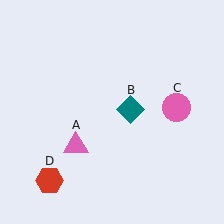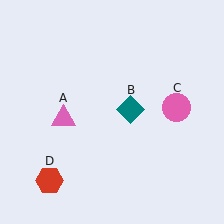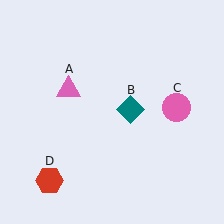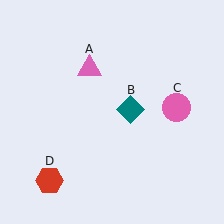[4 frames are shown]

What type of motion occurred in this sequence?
The pink triangle (object A) rotated clockwise around the center of the scene.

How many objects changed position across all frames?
1 object changed position: pink triangle (object A).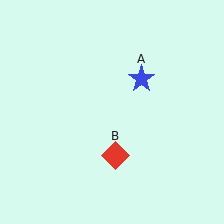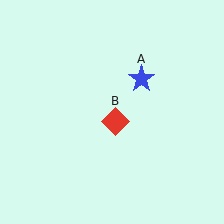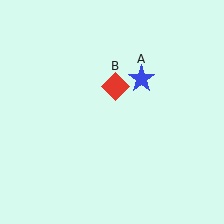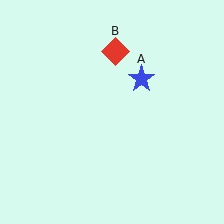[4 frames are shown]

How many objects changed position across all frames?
1 object changed position: red diamond (object B).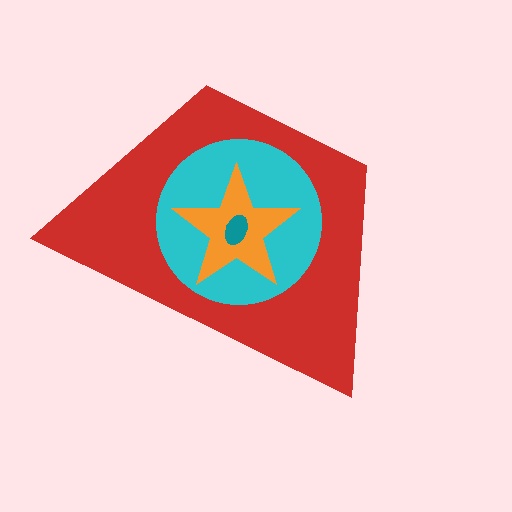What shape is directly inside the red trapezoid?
The cyan circle.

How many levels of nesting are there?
4.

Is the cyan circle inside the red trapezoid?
Yes.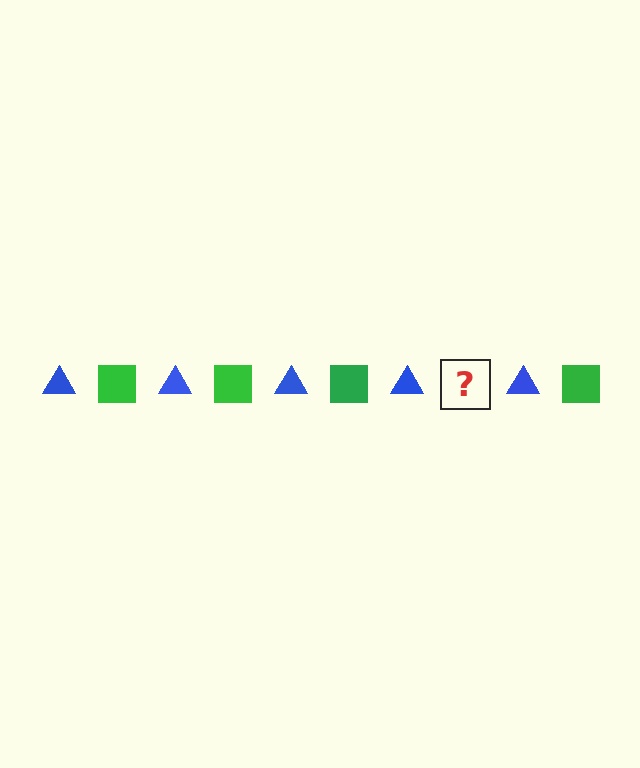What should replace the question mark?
The question mark should be replaced with a green square.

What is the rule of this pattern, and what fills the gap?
The rule is that the pattern alternates between blue triangle and green square. The gap should be filled with a green square.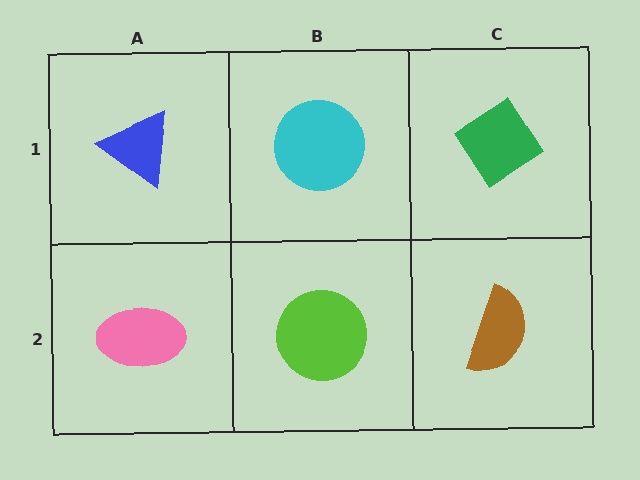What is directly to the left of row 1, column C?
A cyan circle.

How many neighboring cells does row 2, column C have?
2.